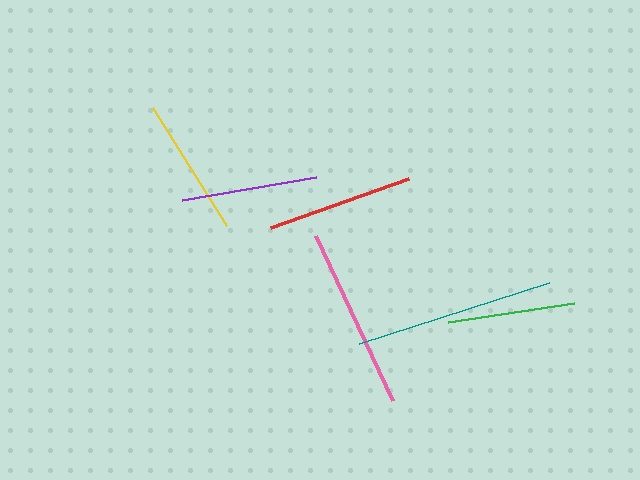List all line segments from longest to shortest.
From longest to shortest: teal, pink, red, yellow, purple, green.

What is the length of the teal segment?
The teal segment is approximately 199 pixels long.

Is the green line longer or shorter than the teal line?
The teal line is longer than the green line.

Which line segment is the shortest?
The green line is the shortest at approximately 128 pixels.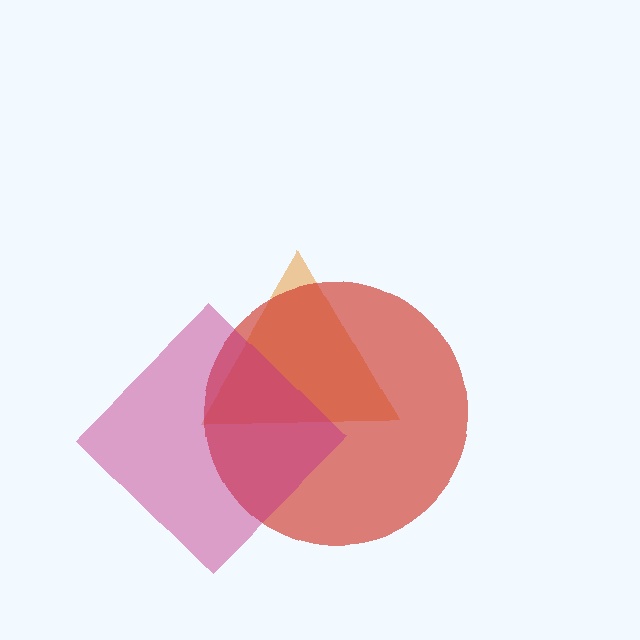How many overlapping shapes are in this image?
There are 3 overlapping shapes in the image.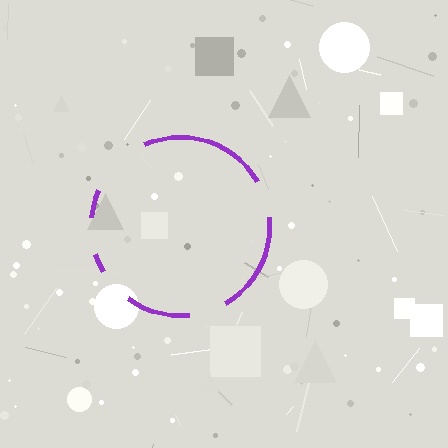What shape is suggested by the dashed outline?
The dashed outline suggests a circle.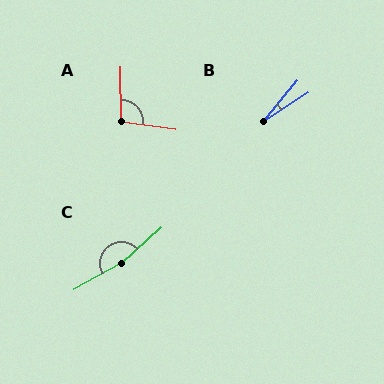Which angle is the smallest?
B, at approximately 16 degrees.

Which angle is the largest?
C, at approximately 167 degrees.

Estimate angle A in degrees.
Approximately 98 degrees.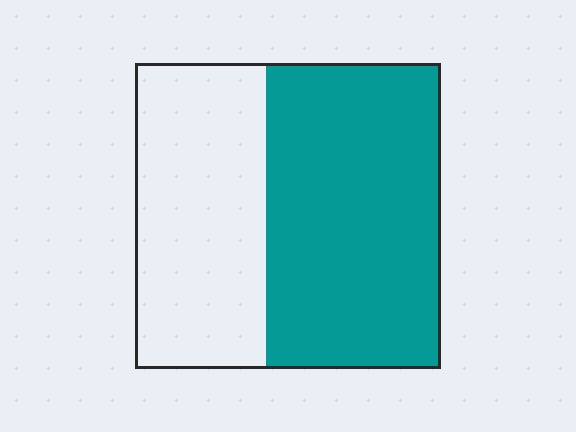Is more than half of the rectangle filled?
Yes.